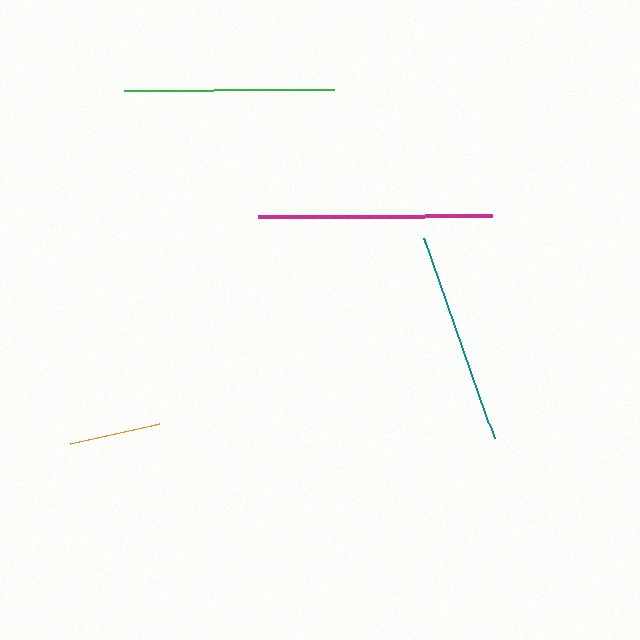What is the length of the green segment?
The green segment is approximately 210 pixels long.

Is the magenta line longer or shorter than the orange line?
The magenta line is longer than the orange line.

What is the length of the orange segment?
The orange segment is approximately 92 pixels long.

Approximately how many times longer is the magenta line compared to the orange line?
The magenta line is approximately 2.5 times the length of the orange line.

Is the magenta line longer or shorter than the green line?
The magenta line is longer than the green line.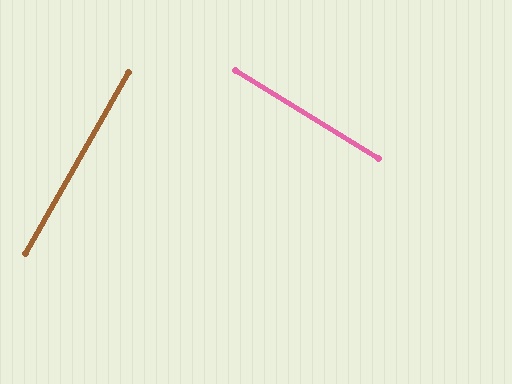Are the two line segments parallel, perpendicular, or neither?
Perpendicular — they meet at approximately 88°.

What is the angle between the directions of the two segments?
Approximately 88 degrees.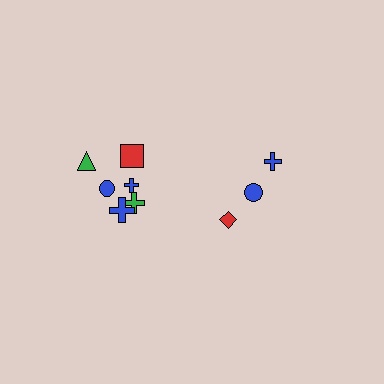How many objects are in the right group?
There are 3 objects.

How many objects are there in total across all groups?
There are 9 objects.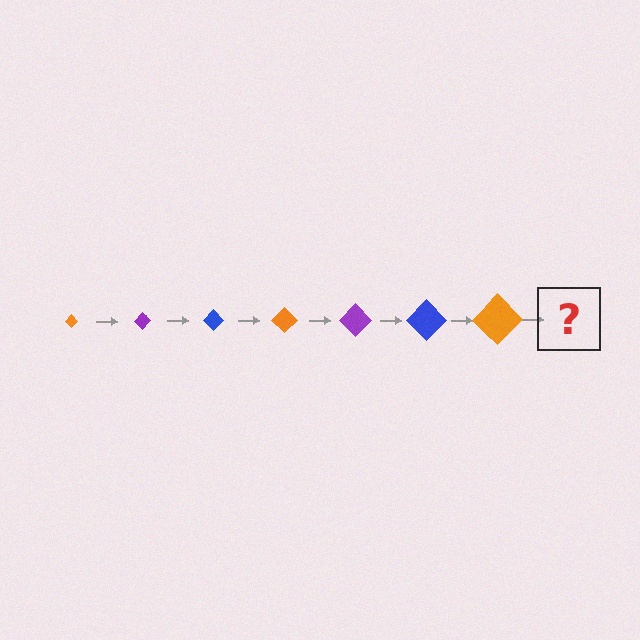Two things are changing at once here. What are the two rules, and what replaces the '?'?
The two rules are that the diamond grows larger each step and the color cycles through orange, purple, and blue. The '?' should be a purple diamond, larger than the previous one.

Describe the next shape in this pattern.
It should be a purple diamond, larger than the previous one.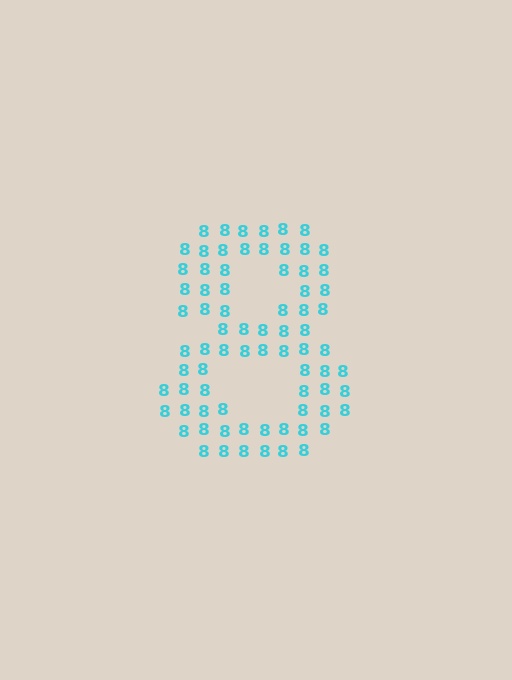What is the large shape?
The large shape is the digit 8.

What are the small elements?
The small elements are digit 8's.